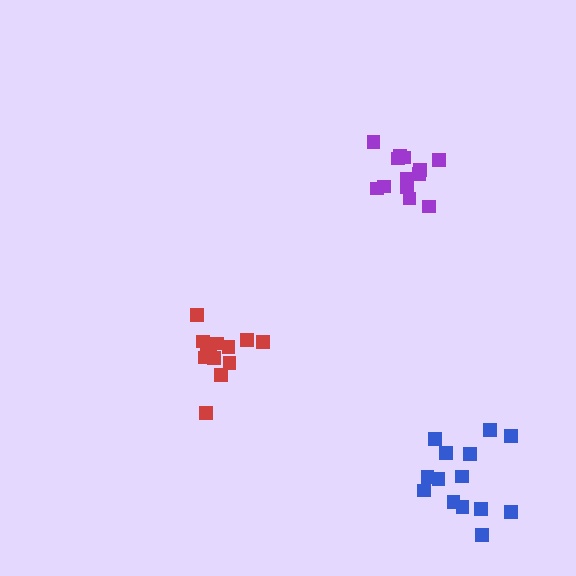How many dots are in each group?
Group 1: 13 dots, Group 2: 13 dots, Group 3: 14 dots (40 total).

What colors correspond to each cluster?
The clusters are colored: red, purple, blue.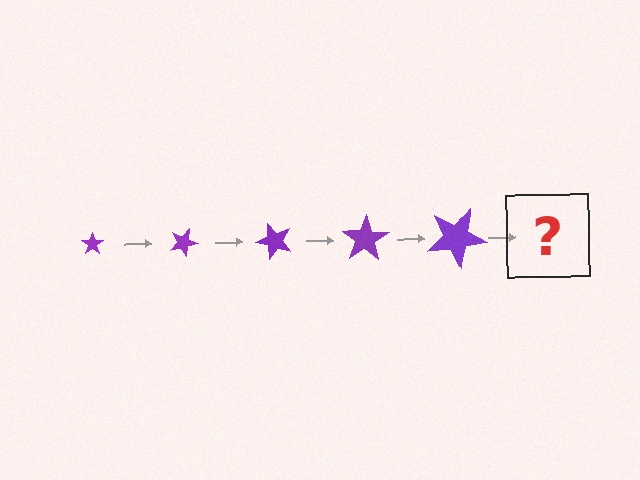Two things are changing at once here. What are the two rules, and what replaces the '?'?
The two rules are that the star grows larger each step and it rotates 25 degrees each step. The '?' should be a star, larger than the previous one and rotated 125 degrees from the start.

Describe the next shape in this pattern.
It should be a star, larger than the previous one and rotated 125 degrees from the start.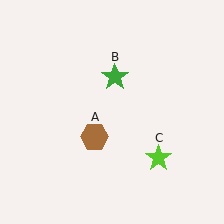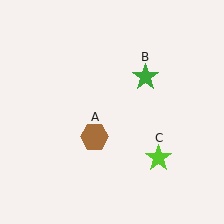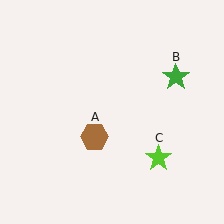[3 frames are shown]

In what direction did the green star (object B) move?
The green star (object B) moved right.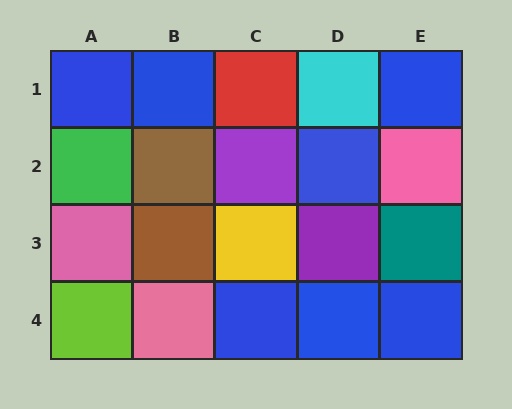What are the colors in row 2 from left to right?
Green, brown, purple, blue, pink.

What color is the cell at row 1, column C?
Red.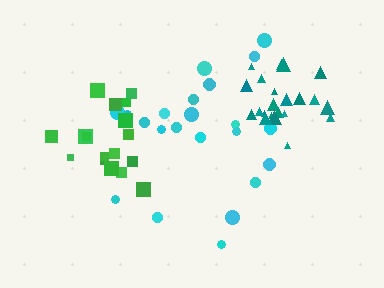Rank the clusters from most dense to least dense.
teal, green, cyan.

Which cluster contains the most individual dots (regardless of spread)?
Cyan (22).